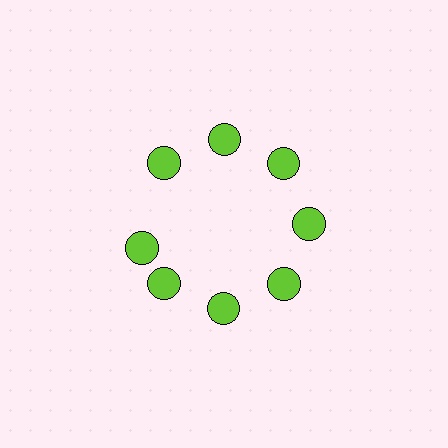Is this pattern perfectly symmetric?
No. The 8 lime circles are arranged in a ring, but one element near the 9 o'clock position is rotated out of alignment along the ring, breaking the 8-fold rotational symmetry.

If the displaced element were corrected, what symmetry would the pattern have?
It would have 8-fold rotational symmetry — the pattern would map onto itself every 45 degrees.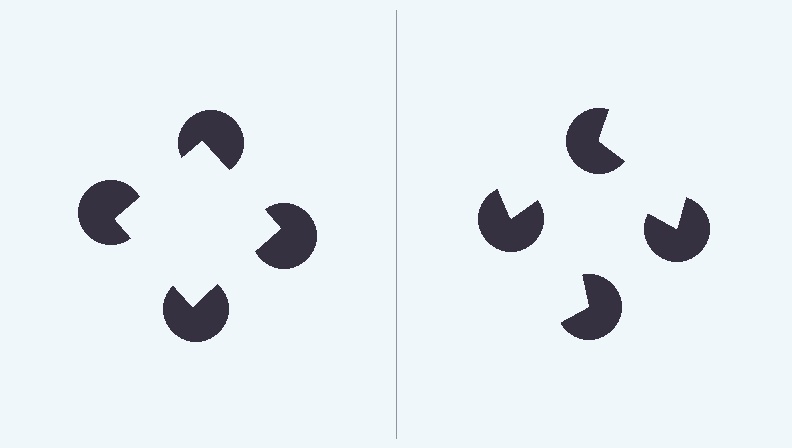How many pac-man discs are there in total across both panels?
8 — 4 on each side.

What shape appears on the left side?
An illusory square.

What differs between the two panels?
The pac-man discs are positioned identically on both sides; only the wedge orientations differ. On the left they align to a square; on the right they are misaligned.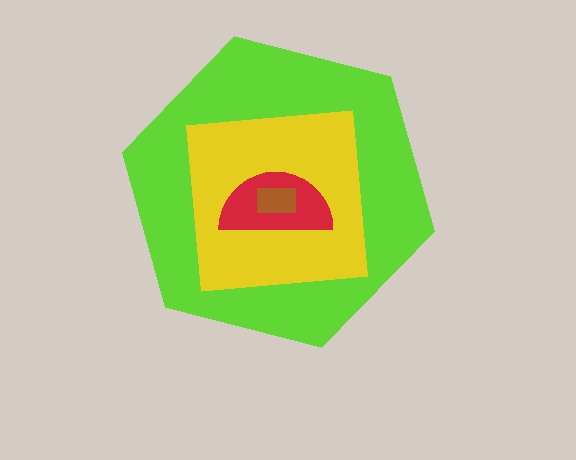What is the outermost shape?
The lime hexagon.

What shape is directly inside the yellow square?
The red semicircle.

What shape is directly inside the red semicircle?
The brown rectangle.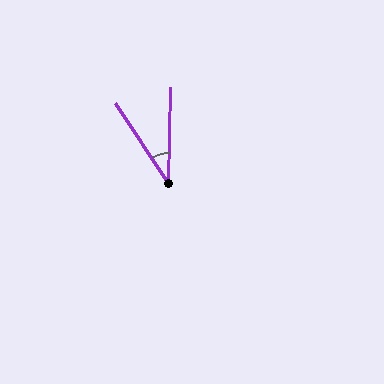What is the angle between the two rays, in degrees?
Approximately 35 degrees.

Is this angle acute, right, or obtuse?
It is acute.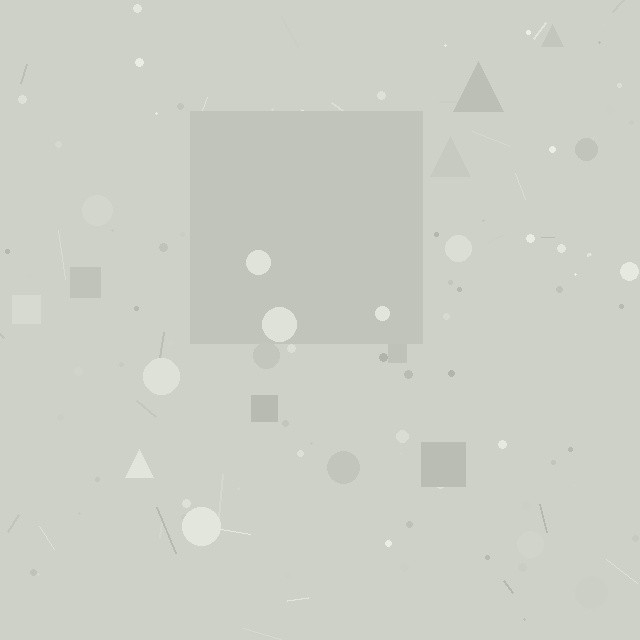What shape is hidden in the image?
A square is hidden in the image.